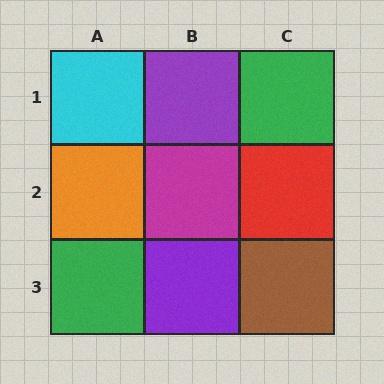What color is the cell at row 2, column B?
Magenta.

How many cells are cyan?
1 cell is cyan.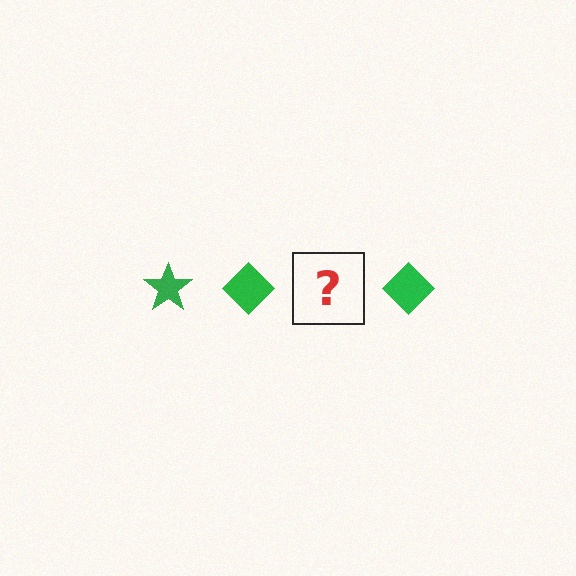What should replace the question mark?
The question mark should be replaced with a green star.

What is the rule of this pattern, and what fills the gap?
The rule is that the pattern cycles through star, diamond shapes in green. The gap should be filled with a green star.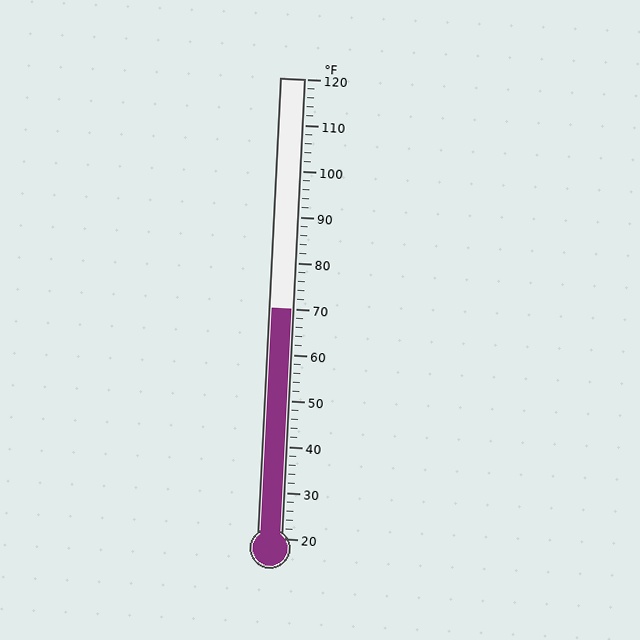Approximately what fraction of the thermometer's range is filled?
The thermometer is filled to approximately 50% of its range.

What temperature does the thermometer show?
The thermometer shows approximately 70°F.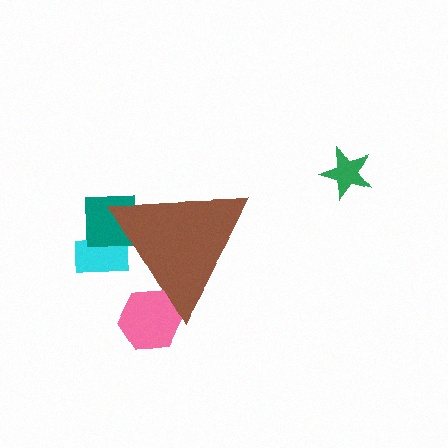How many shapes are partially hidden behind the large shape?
3 shapes are partially hidden.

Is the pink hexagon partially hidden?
Yes, the pink hexagon is partially hidden behind the brown triangle.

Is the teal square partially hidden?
Yes, the teal square is partially hidden behind the brown triangle.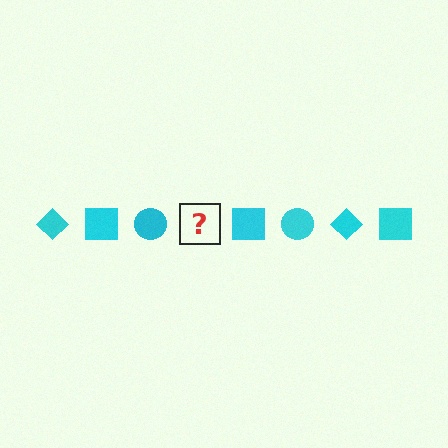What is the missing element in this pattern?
The missing element is a cyan diamond.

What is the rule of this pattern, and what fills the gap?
The rule is that the pattern cycles through diamond, square, circle shapes in cyan. The gap should be filled with a cyan diamond.